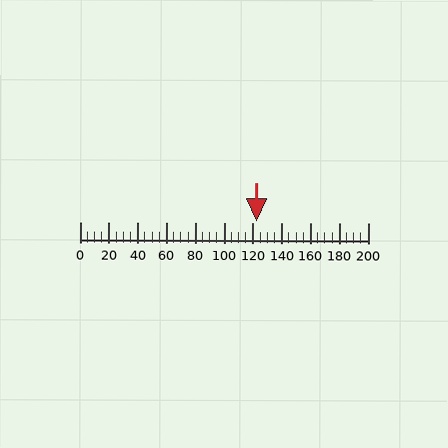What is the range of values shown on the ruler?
The ruler shows values from 0 to 200.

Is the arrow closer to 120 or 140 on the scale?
The arrow is closer to 120.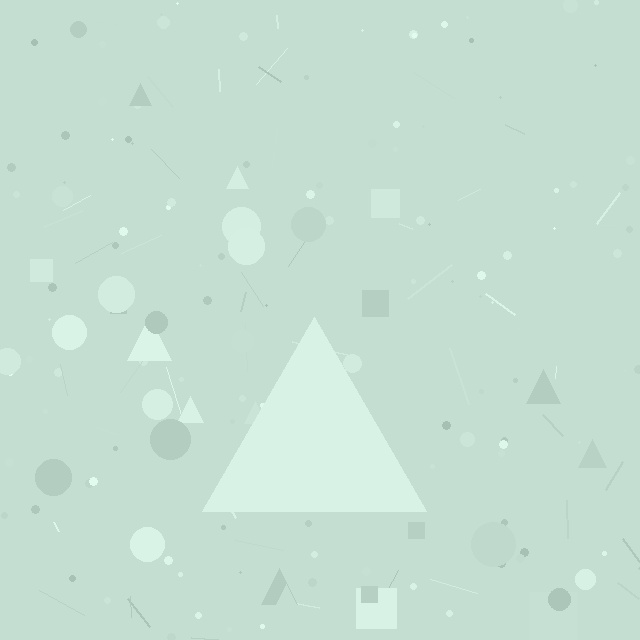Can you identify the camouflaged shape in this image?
The camouflaged shape is a triangle.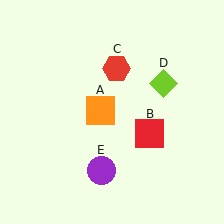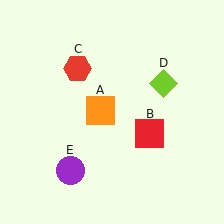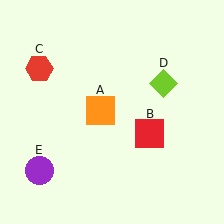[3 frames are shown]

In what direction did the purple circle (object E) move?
The purple circle (object E) moved left.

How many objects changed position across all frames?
2 objects changed position: red hexagon (object C), purple circle (object E).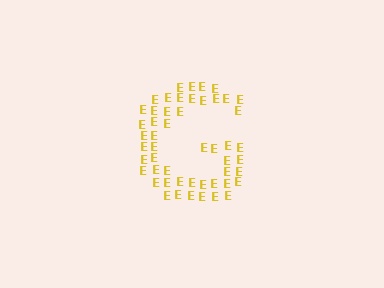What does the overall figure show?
The overall figure shows the letter G.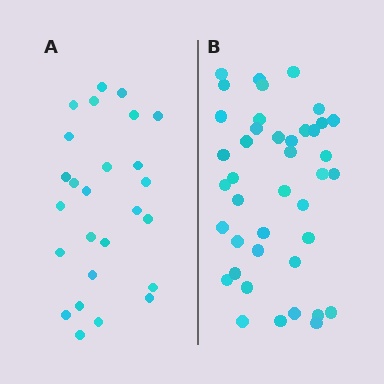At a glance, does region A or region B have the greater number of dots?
Region B (the right region) has more dots.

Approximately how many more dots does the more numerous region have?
Region B has approximately 15 more dots than region A.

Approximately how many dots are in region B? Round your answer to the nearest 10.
About 40 dots. (The exact count is 41, which rounds to 40.)